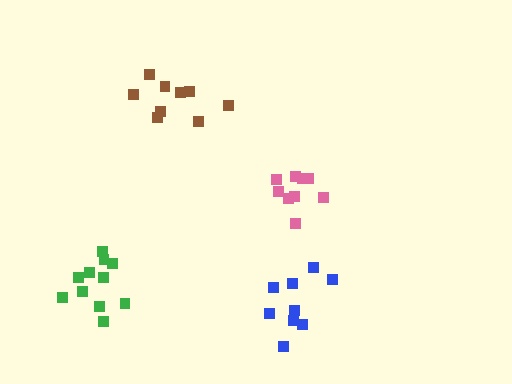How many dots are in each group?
Group 1: 9 dots, Group 2: 11 dots, Group 3: 9 dots, Group 4: 9 dots (38 total).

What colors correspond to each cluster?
The clusters are colored: brown, green, blue, pink.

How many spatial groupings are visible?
There are 4 spatial groupings.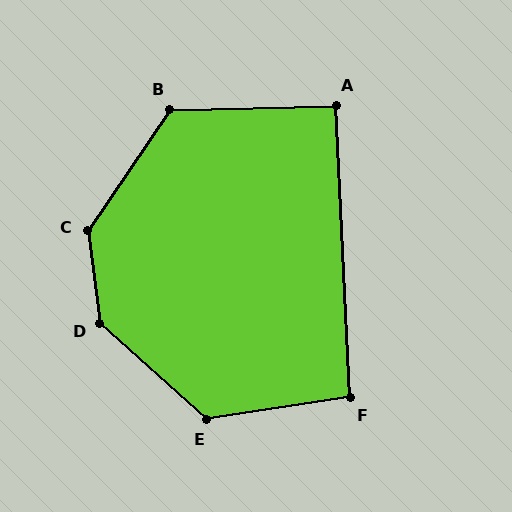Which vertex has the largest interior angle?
D, at approximately 139 degrees.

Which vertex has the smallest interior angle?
A, at approximately 92 degrees.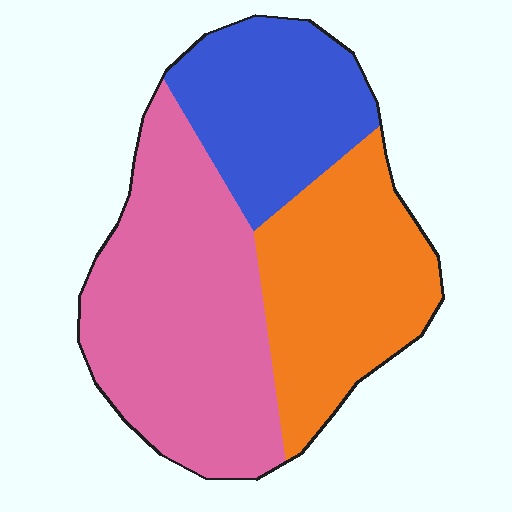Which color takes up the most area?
Pink, at roughly 45%.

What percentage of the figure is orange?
Orange takes up between a sixth and a third of the figure.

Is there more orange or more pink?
Pink.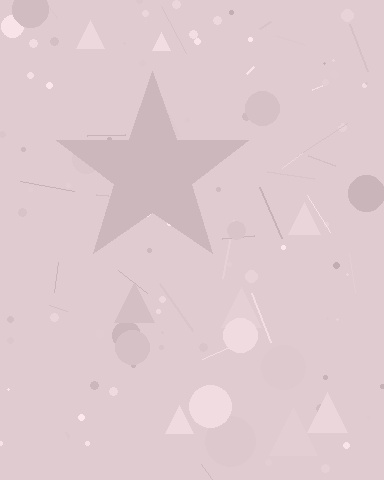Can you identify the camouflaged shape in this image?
The camouflaged shape is a star.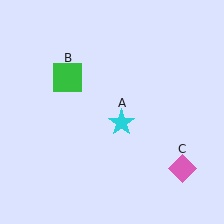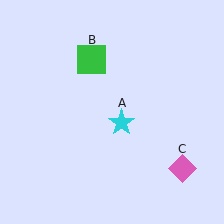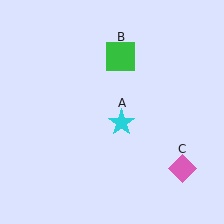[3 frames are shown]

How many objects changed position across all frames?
1 object changed position: green square (object B).